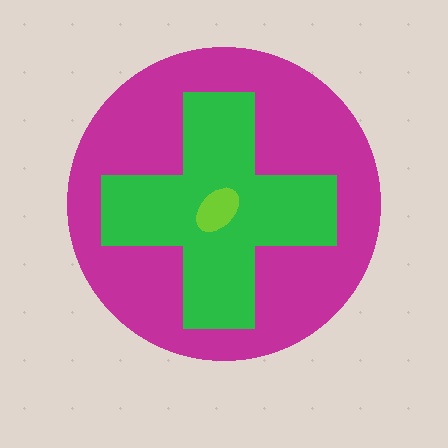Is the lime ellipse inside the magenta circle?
Yes.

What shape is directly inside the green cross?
The lime ellipse.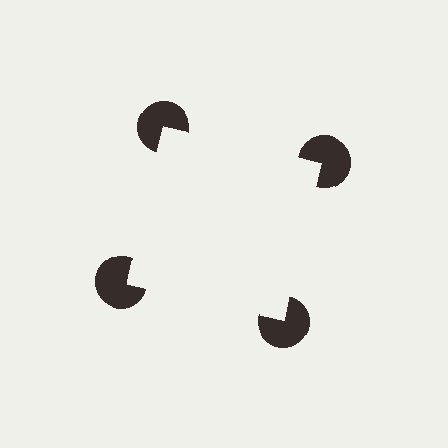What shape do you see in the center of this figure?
An illusory square — its edges are inferred from the aligned wedge cuts in the pac-man discs, not physically drawn.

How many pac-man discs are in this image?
There are 4 — one at each vertex of the illusory square.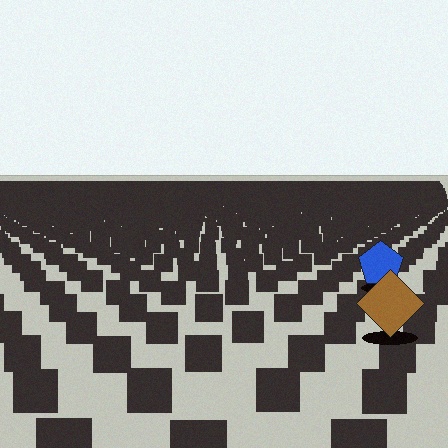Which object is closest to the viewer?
The brown diamond is closest. The texture marks near it are larger and more spread out.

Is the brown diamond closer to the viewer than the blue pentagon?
Yes. The brown diamond is closer — you can tell from the texture gradient: the ground texture is coarser near it.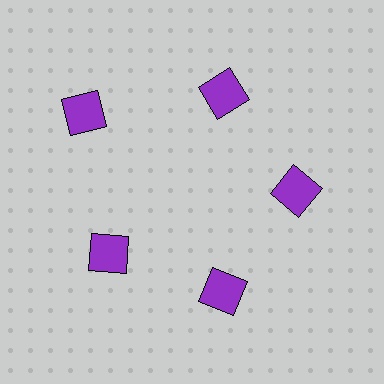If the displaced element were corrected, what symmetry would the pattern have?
It would have 5-fold rotational symmetry — the pattern would map onto itself every 72 degrees.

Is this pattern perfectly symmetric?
No. The 5 purple squares are arranged in a ring, but one element near the 10 o'clock position is pushed outward from the center, breaking the 5-fold rotational symmetry.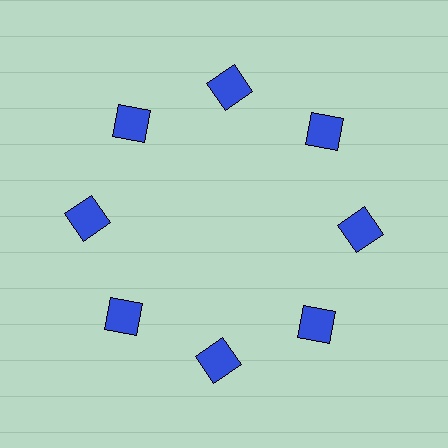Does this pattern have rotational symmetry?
Yes, this pattern has 8-fold rotational symmetry. It looks the same after rotating 45 degrees around the center.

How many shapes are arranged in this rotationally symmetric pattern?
There are 8 shapes, arranged in 8 groups of 1.